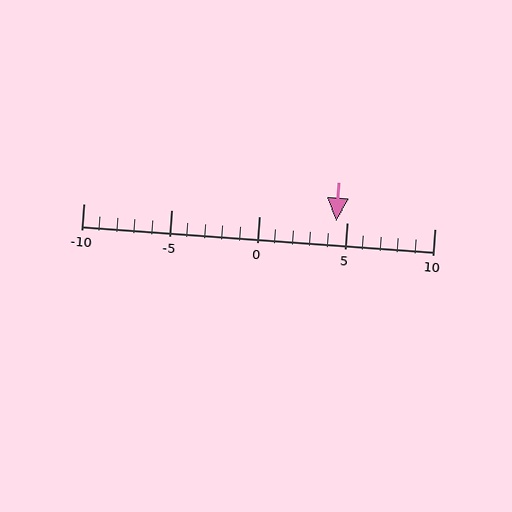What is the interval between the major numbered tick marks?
The major tick marks are spaced 5 units apart.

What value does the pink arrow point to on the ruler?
The pink arrow points to approximately 4.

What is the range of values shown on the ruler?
The ruler shows values from -10 to 10.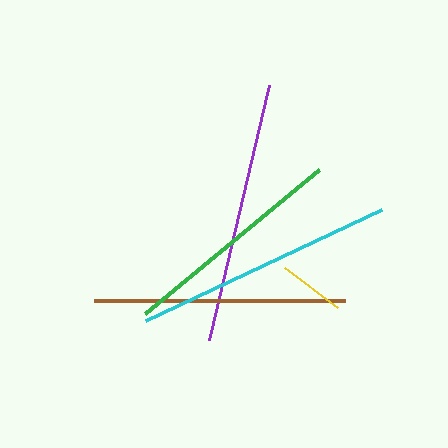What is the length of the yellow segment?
The yellow segment is approximately 66 pixels long.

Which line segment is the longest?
The purple line is the longest at approximately 262 pixels.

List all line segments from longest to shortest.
From longest to shortest: purple, cyan, brown, green, teal, yellow.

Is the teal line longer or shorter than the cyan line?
The cyan line is longer than the teal line.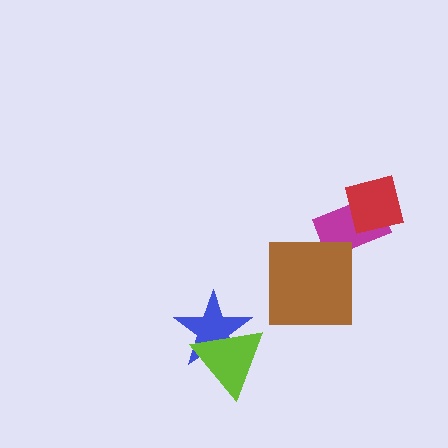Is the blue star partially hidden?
Yes, it is partially covered by another shape.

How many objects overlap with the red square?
1 object overlaps with the red square.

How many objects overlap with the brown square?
0 objects overlap with the brown square.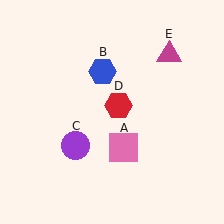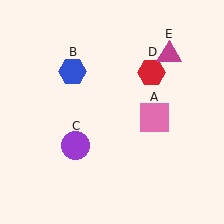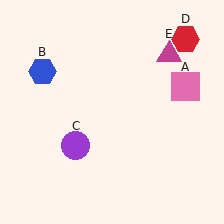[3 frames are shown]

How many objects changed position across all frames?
3 objects changed position: pink square (object A), blue hexagon (object B), red hexagon (object D).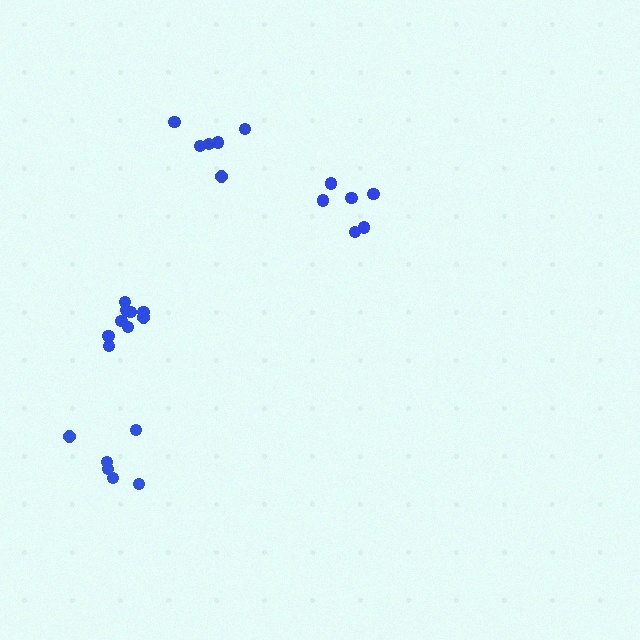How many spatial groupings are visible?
There are 4 spatial groupings.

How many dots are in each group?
Group 1: 6 dots, Group 2: 9 dots, Group 3: 6 dots, Group 4: 6 dots (27 total).